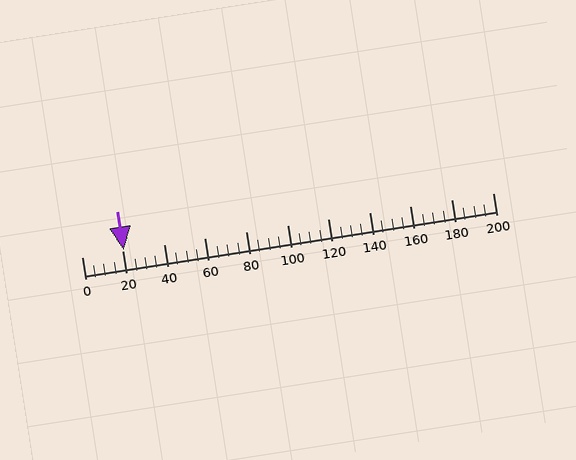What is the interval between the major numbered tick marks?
The major tick marks are spaced 20 units apart.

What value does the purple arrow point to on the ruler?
The purple arrow points to approximately 21.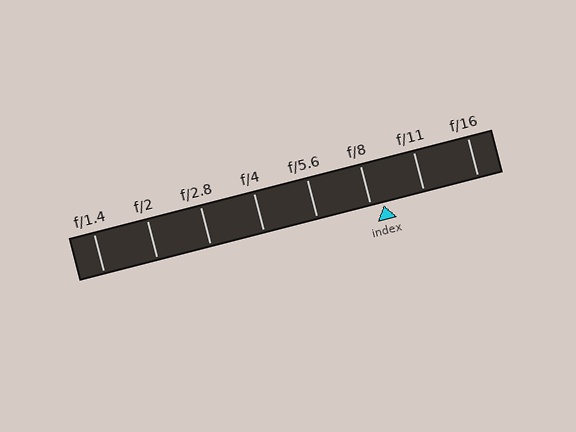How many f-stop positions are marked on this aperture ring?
There are 8 f-stop positions marked.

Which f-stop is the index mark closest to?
The index mark is closest to f/8.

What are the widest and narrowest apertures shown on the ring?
The widest aperture shown is f/1.4 and the narrowest is f/16.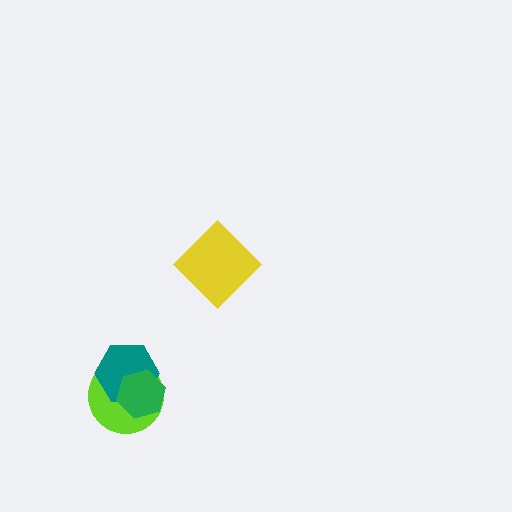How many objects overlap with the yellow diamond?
0 objects overlap with the yellow diamond.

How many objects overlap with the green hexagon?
2 objects overlap with the green hexagon.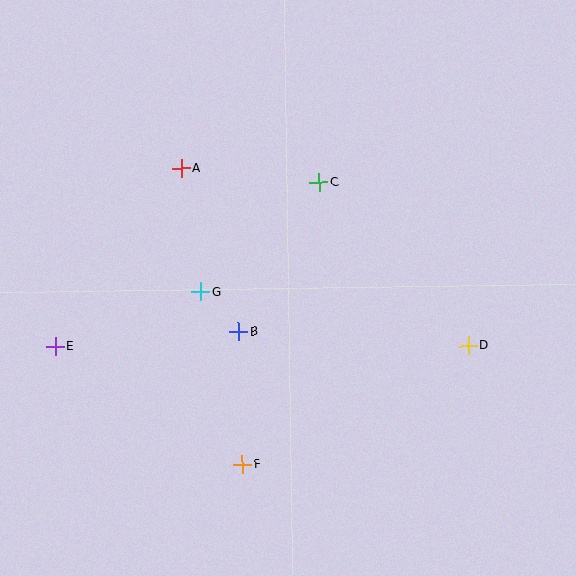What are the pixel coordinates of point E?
Point E is at (55, 346).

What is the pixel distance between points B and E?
The distance between B and E is 184 pixels.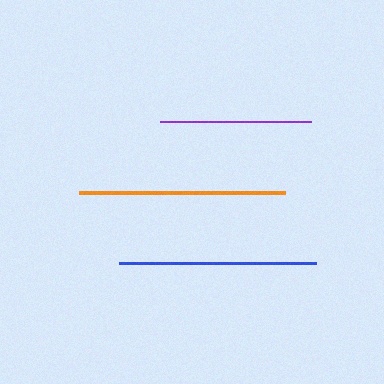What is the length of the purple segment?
The purple segment is approximately 150 pixels long.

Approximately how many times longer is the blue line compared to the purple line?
The blue line is approximately 1.3 times the length of the purple line.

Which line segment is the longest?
The orange line is the longest at approximately 207 pixels.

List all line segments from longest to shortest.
From longest to shortest: orange, blue, purple.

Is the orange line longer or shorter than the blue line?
The orange line is longer than the blue line.